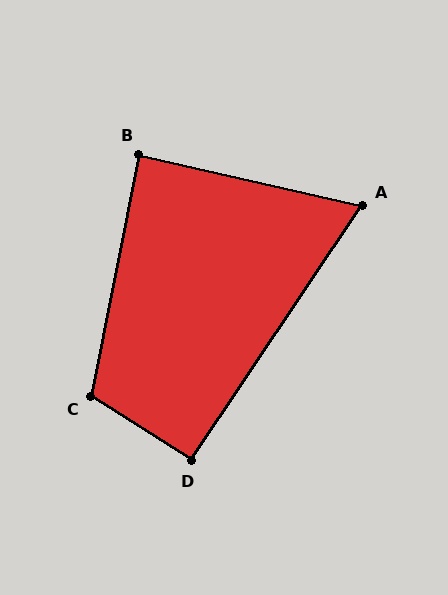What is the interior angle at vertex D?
Approximately 92 degrees (approximately right).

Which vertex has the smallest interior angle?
A, at approximately 69 degrees.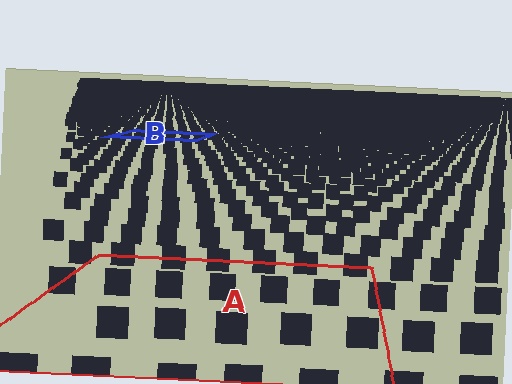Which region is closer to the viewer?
Region A is closer. The texture elements there are larger and more spread out.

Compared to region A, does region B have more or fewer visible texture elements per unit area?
Region B has more texture elements per unit area — they are packed more densely because it is farther away.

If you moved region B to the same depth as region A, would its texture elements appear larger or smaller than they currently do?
They would appear larger. At a closer depth, the same texture elements are projected at a bigger on-screen size.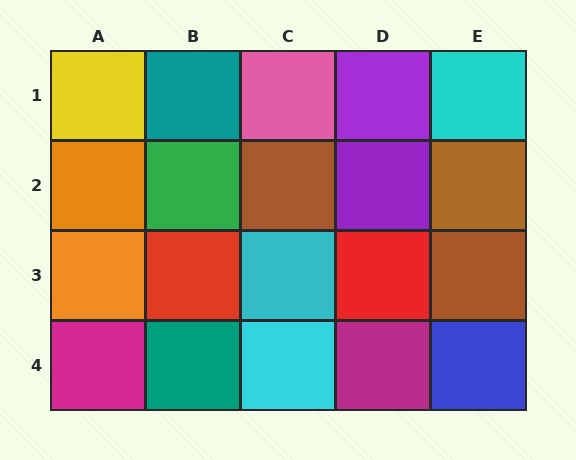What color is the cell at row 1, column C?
Pink.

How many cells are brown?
3 cells are brown.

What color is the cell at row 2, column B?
Green.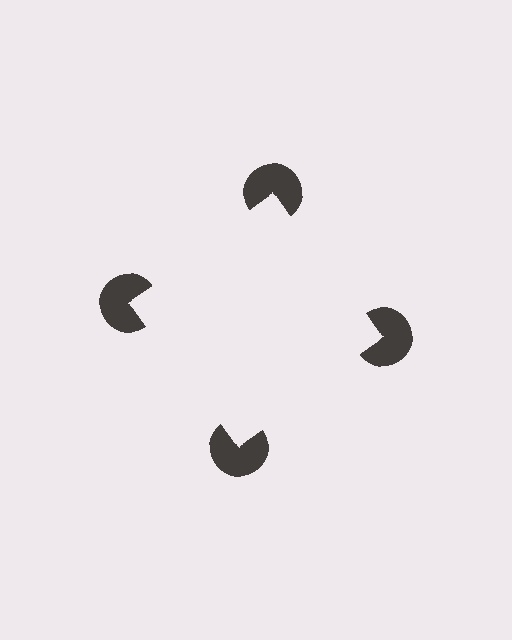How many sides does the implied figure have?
4 sides.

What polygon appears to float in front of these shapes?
An illusory square — its edges are inferred from the aligned wedge cuts in the pac-man discs, not physically drawn.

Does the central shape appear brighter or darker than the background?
It typically appears slightly brighter than the background, even though no actual brightness change is drawn.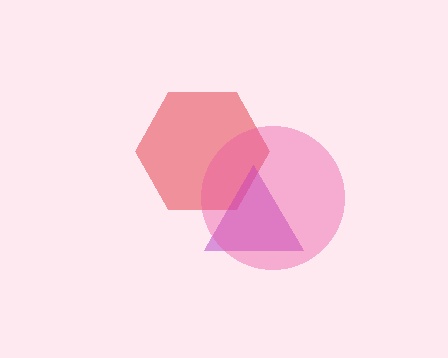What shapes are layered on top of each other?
The layered shapes are: a red hexagon, a purple triangle, a pink circle.